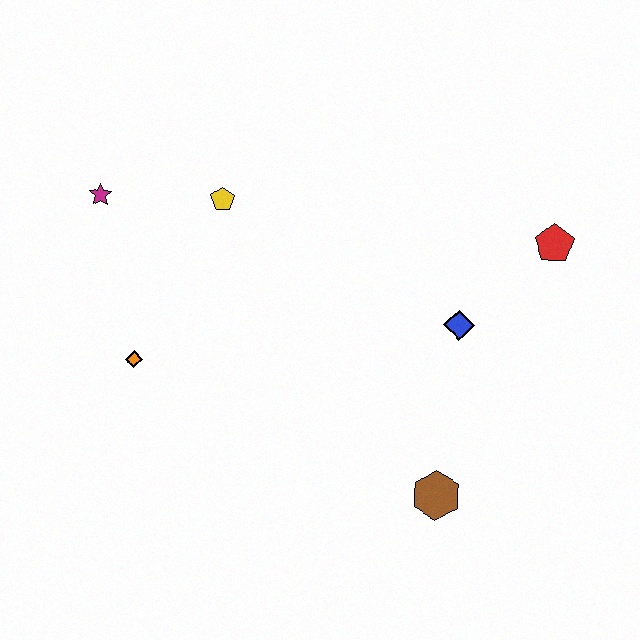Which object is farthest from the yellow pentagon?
The brown hexagon is farthest from the yellow pentagon.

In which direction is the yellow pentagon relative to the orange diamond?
The yellow pentagon is above the orange diamond.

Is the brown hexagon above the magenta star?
No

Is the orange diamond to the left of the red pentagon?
Yes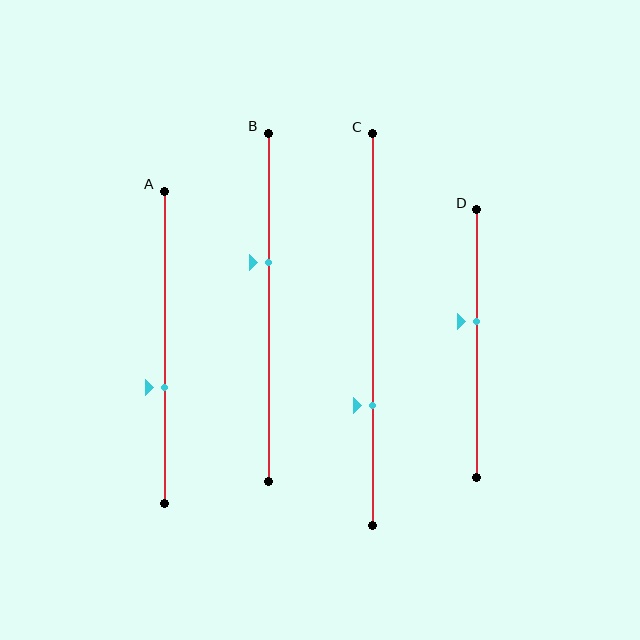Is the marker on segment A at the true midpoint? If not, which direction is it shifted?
No, the marker on segment A is shifted downward by about 13% of the segment length.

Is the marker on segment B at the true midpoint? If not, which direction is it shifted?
No, the marker on segment B is shifted upward by about 13% of the segment length.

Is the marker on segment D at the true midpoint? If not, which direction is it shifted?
No, the marker on segment D is shifted upward by about 8% of the segment length.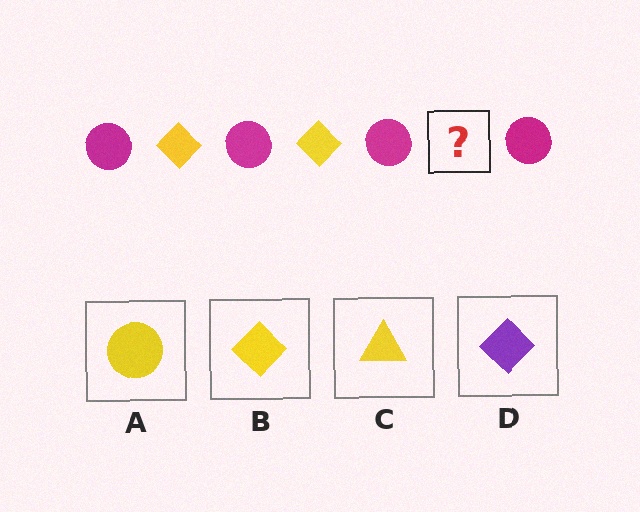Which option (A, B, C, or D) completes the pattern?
B.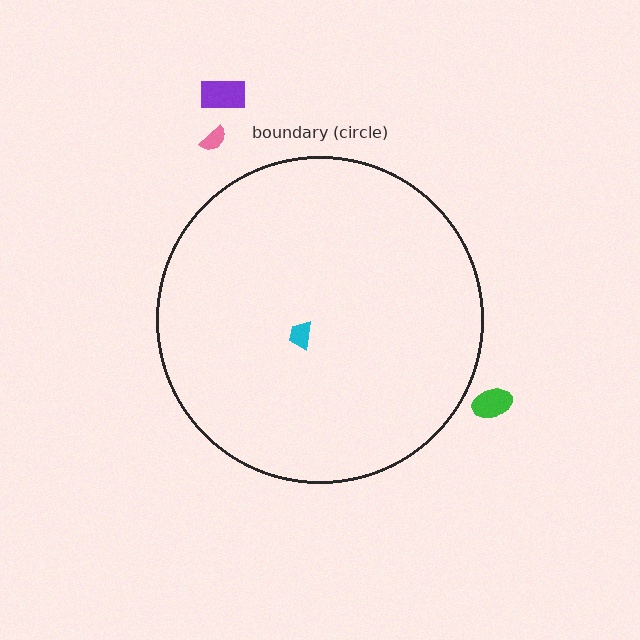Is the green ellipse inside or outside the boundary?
Outside.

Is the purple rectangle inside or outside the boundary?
Outside.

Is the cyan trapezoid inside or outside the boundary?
Inside.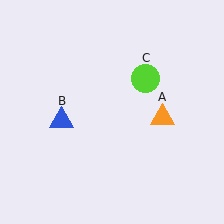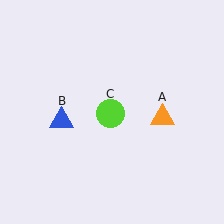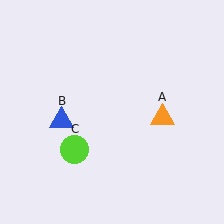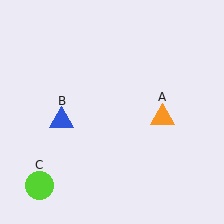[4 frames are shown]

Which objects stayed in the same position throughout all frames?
Orange triangle (object A) and blue triangle (object B) remained stationary.